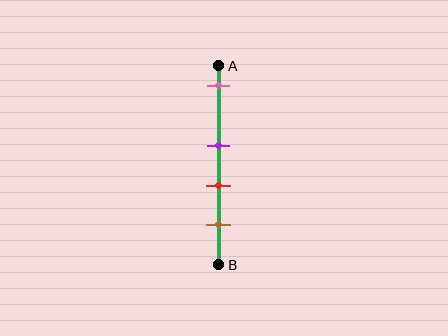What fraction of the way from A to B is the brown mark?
The brown mark is approximately 80% (0.8) of the way from A to B.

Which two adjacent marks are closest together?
The purple and red marks are the closest adjacent pair.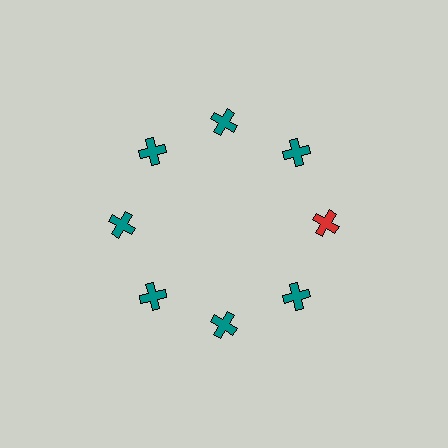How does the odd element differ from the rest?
It has a different color: red instead of teal.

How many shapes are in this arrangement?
There are 8 shapes arranged in a ring pattern.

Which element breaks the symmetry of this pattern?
The red cross at roughly the 3 o'clock position breaks the symmetry. All other shapes are teal crosses.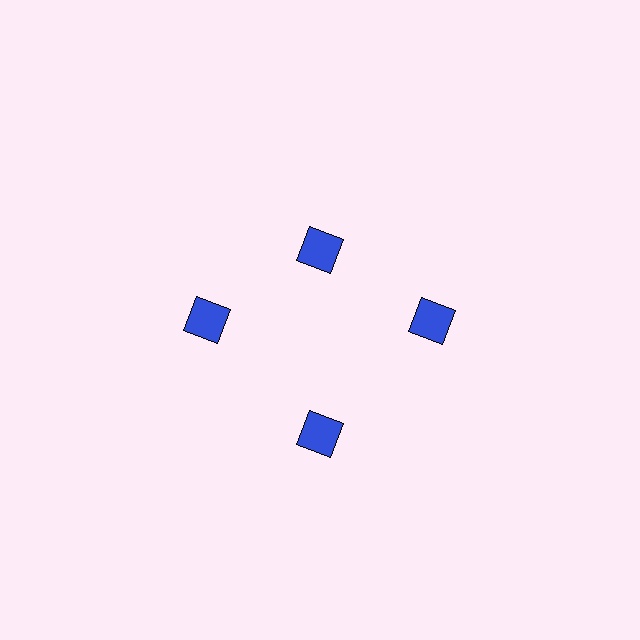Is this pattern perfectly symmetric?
No. The 4 blue squares are arranged in a ring, but one element near the 12 o'clock position is pulled inward toward the center, breaking the 4-fold rotational symmetry.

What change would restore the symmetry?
The symmetry would be restored by moving it outward, back onto the ring so that all 4 squares sit at equal angles and equal distance from the center.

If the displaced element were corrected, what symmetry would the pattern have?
It would have 4-fold rotational symmetry — the pattern would map onto itself every 90 degrees.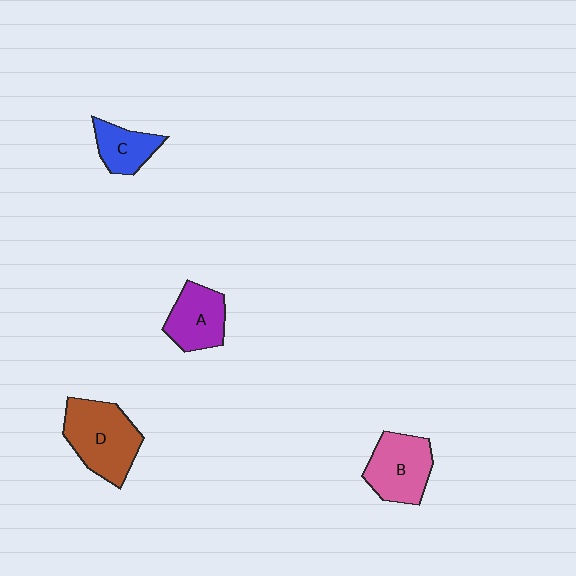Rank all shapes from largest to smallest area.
From largest to smallest: D (brown), B (pink), A (purple), C (blue).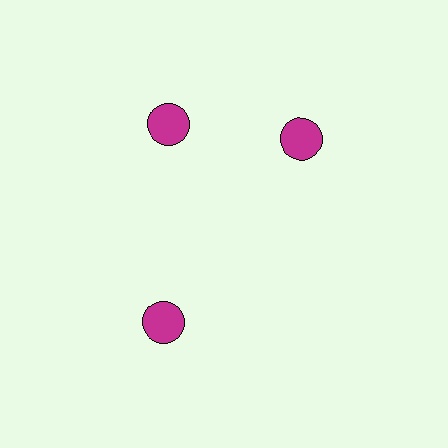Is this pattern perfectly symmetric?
No. The 3 magenta circles are arranged in a ring, but one element near the 3 o'clock position is rotated out of alignment along the ring, breaking the 3-fold rotational symmetry.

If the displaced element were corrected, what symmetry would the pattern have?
It would have 3-fold rotational symmetry — the pattern would map onto itself every 120 degrees.